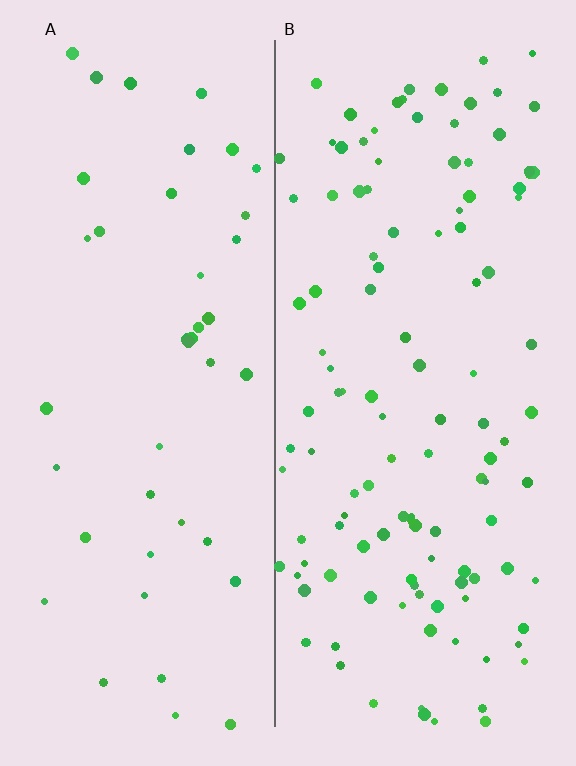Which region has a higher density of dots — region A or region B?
B (the right).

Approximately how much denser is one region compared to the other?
Approximately 2.8× — region B over region A.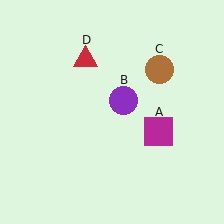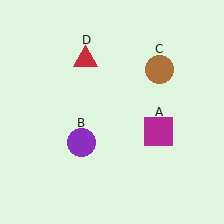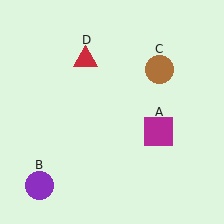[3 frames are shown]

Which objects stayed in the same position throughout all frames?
Magenta square (object A) and brown circle (object C) and red triangle (object D) remained stationary.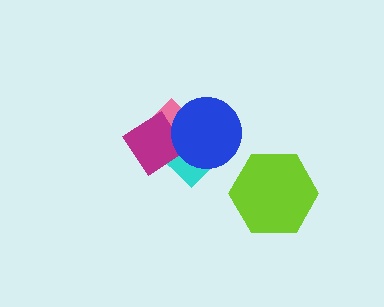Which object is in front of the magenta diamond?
The blue circle is in front of the magenta diamond.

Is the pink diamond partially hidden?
Yes, it is partially covered by another shape.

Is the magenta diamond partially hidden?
Yes, it is partially covered by another shape.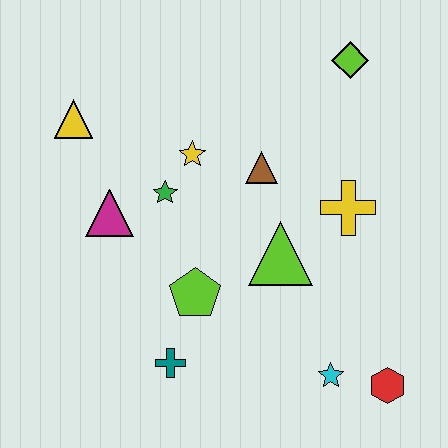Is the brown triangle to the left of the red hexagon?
Yes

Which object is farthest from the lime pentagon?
The lime diamond is farthest from the lime pentagon.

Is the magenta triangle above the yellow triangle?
No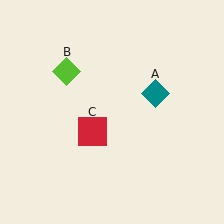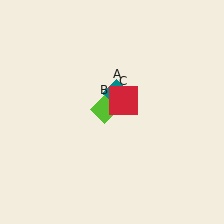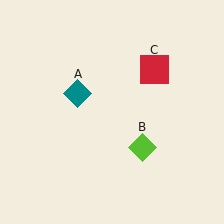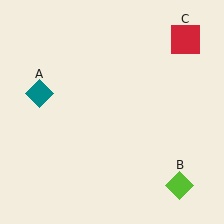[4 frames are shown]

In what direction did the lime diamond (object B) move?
The lime diamond (object B) moved down and to the right.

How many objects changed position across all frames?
3 objects changed position: teal diamond (object A), lime diamond (object B), red square (object C).